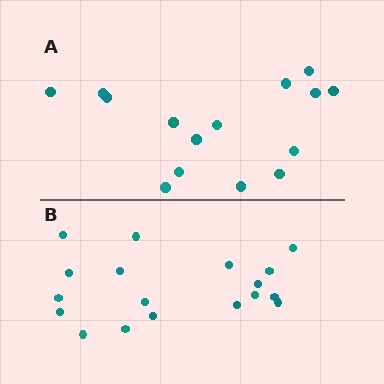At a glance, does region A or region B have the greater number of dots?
Region B (the bottom region) has more dots.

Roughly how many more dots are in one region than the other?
Region B has just a few more — roughly 2 or 3 more dots than region A.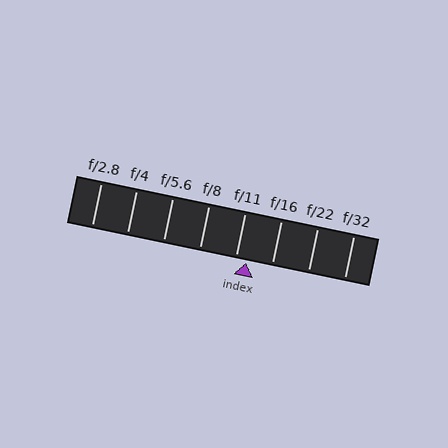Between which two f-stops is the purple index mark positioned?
The index mark is between f/11 and f/16.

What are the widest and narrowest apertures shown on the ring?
The widest aperture shown is f/2.8 and the narrowest is f/32.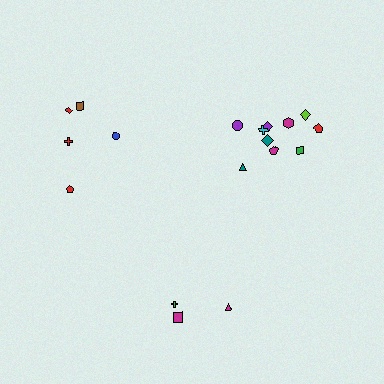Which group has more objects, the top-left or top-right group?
The top-right group.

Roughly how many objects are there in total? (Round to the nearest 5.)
Roughly 20 objects in total.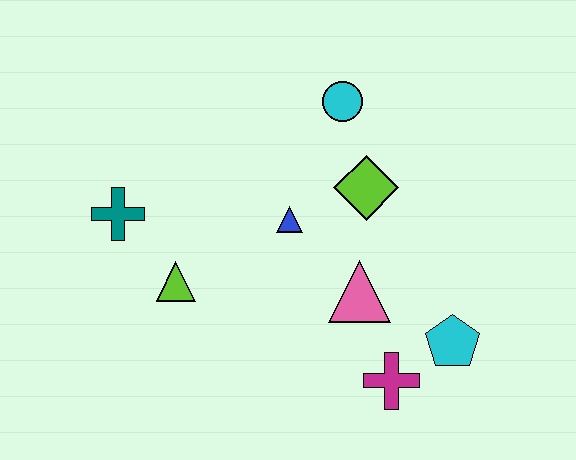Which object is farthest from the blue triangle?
The cyan pentagon is farthest from the blue triangle.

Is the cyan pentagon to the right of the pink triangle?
Yes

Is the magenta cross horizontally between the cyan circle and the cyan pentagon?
Yes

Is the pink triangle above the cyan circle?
No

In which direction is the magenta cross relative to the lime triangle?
The magenta cross is to the right of the lime triangle.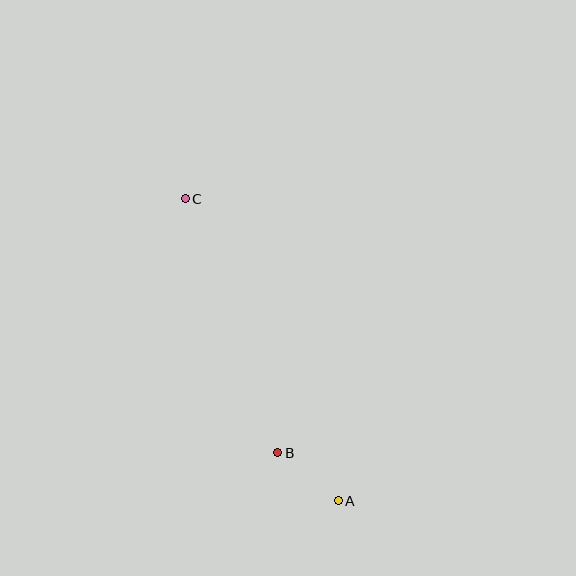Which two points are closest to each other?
Points A and B are closest to each other.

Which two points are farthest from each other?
Points A and C are farthest from each other.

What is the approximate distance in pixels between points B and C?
The distance between B and C is approximately 270 pixels.